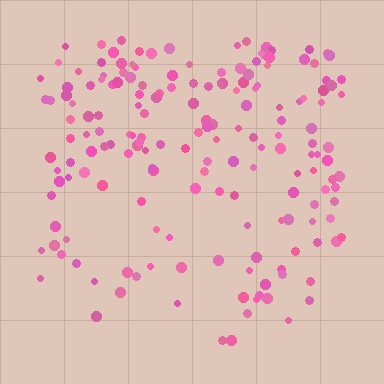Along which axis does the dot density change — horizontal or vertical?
Vertical.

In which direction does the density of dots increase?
From bottom to top, with the top side densest.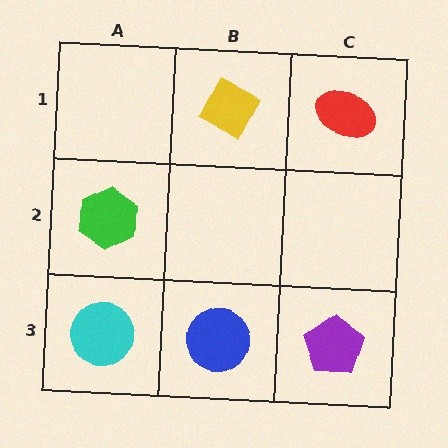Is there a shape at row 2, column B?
No, that cell is empty.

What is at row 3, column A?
A cyan circle.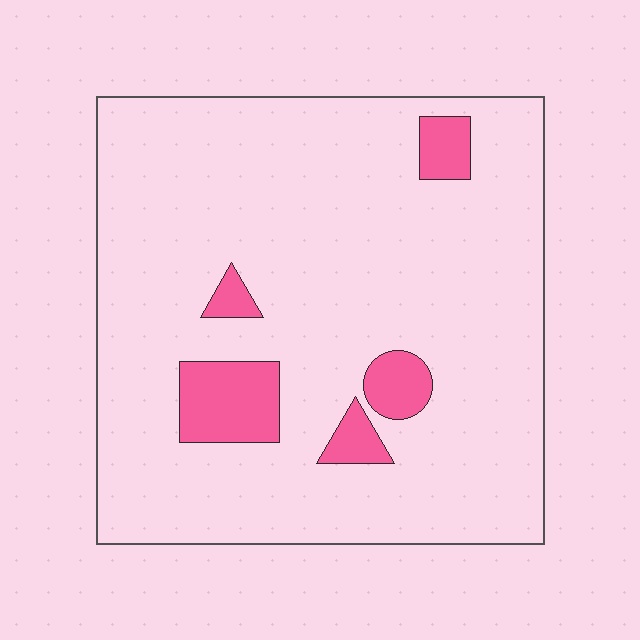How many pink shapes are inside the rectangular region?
5.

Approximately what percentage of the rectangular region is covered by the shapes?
Approximately 10%.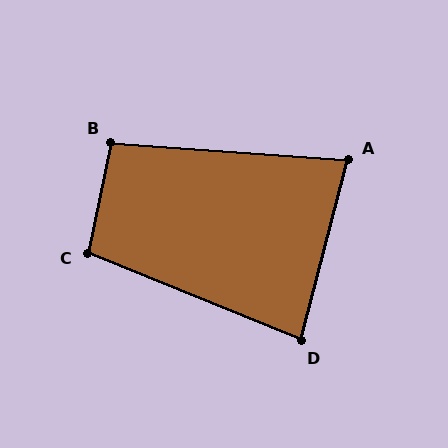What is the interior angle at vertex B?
Approximately 98 degrees (obtuse).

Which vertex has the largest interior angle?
C, at approximately 100 degrees.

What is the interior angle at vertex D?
Approximately 82 degrees (acute).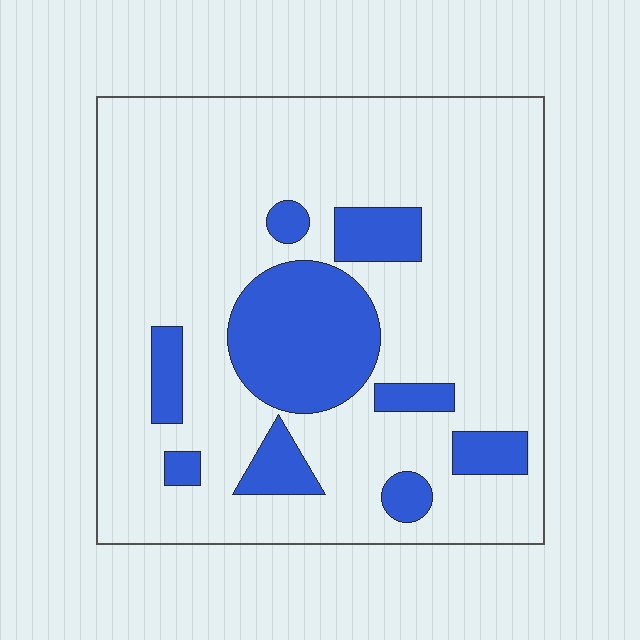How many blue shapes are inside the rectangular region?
9.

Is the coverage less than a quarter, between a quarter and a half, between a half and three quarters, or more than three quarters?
Less than a quarter.